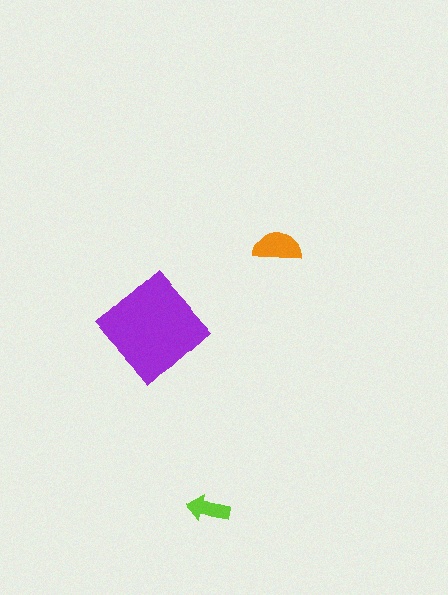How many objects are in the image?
There are 3 objects in the image.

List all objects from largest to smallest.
The purple diamond, the orange semicircle, the lime arrow.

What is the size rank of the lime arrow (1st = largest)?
3rd.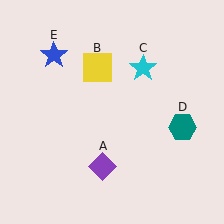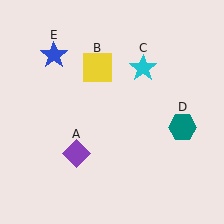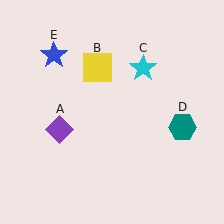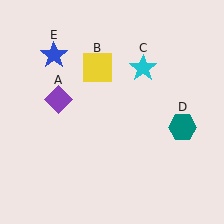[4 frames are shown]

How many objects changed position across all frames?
1 object changed position: purple diamond (object A).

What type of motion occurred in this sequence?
The purple diamond (object A) rotated clockwise around the center of the scene.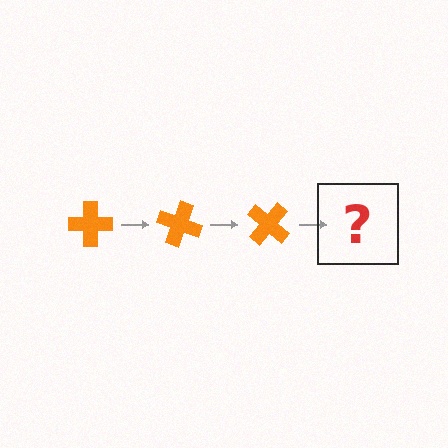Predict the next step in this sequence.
The next step is an orange cross rotated 60 degrees.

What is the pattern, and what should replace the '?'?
The pattern is that the cross rotates 20 degrees each step. The '?' should be an orange cross rotated 60 degrees.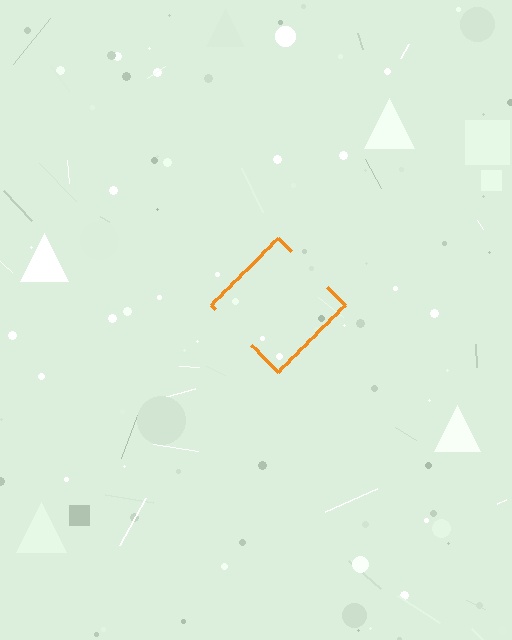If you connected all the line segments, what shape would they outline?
They would outline a diamond.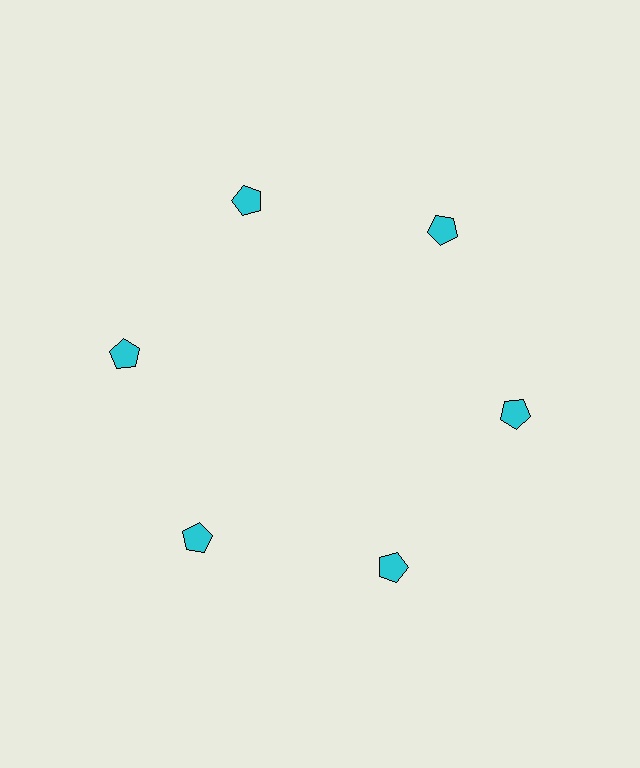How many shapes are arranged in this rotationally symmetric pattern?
There are 6 shapes, arranged in 6 groups of 1.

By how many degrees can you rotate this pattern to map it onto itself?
The pattern maps onto itself every 60 degrees of rotation.